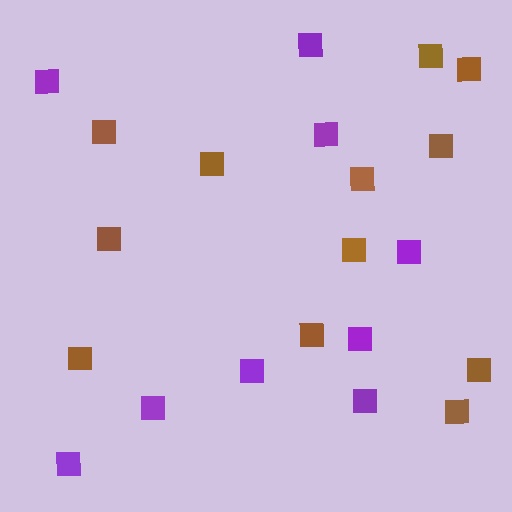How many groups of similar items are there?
There are 2 groups: one group of brown squares (12) and one group of purple squares (9).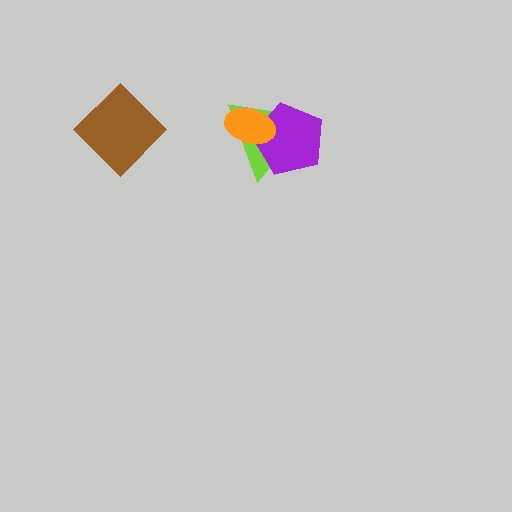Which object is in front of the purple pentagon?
The orange ellipse is in front of the purple pentagon.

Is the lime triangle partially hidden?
Yes, it is partially covered by another shape.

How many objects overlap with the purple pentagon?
2 objects overlap with the purple pentagon.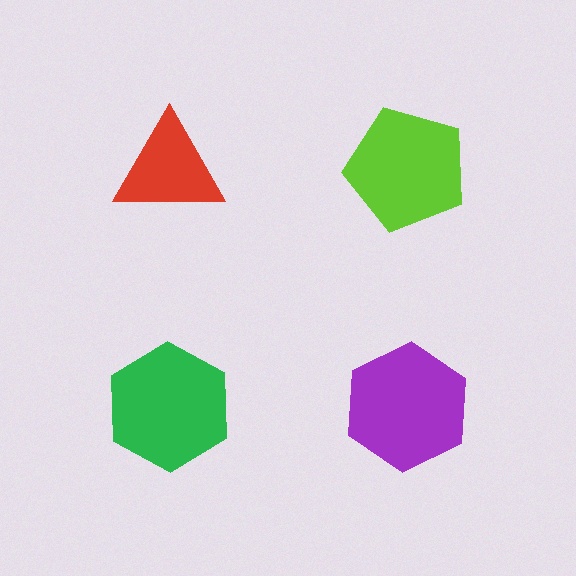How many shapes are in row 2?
2 shapes.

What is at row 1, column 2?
A lime pentagon.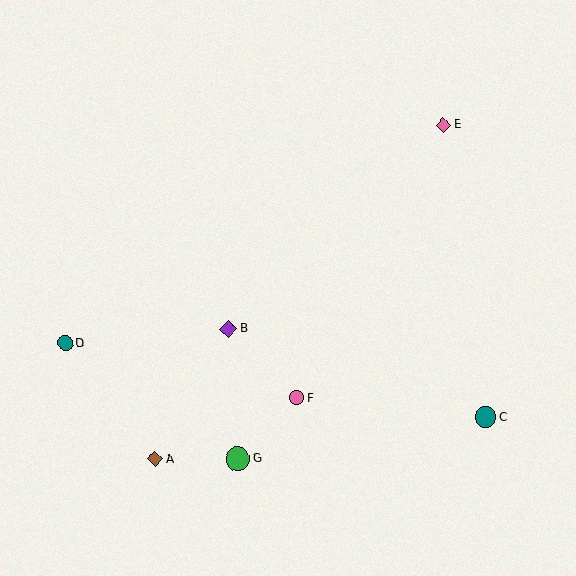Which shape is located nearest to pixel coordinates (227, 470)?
The green circle (labeled G) at (238, 459) is nearest to that location.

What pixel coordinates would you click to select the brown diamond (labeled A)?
Click at (155, 459) to select the brown diamond A.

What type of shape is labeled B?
Shape B is a purple diamond.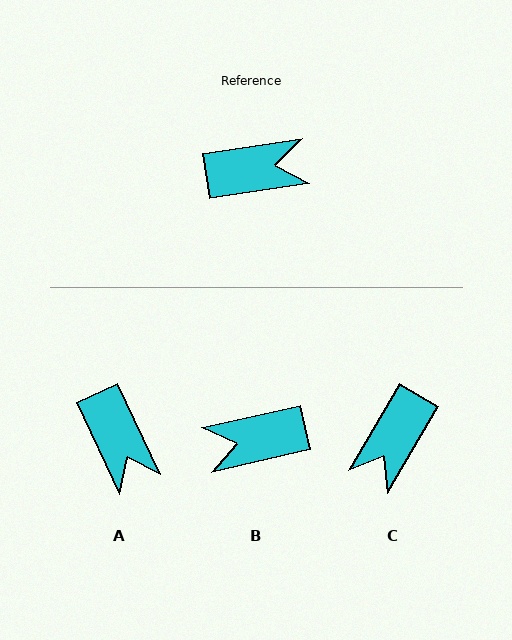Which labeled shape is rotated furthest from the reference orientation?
B, about 176 degrees away.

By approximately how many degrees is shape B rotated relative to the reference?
Approximately 176 degrees clockwise.